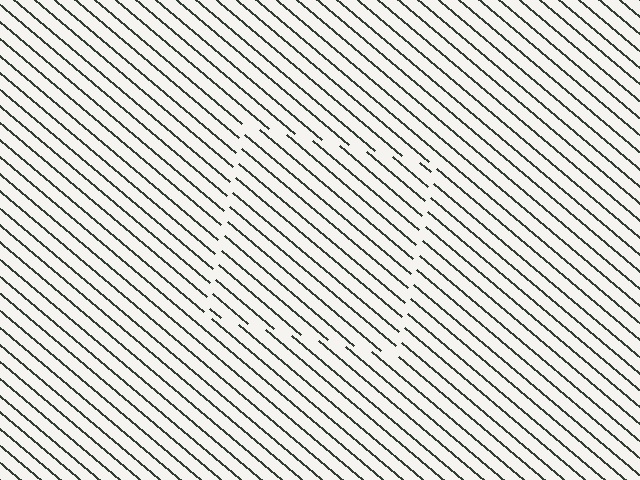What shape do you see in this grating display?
An illusory square. The interior of the shape contains the same grating, shifted by half a period — the contour is defined by the phase discontinuity where line-ends from the inner and outer gratings abut.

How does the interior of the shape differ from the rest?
The interior of the shape contains the same grating, shifted by half a period — the contour is defined by the phase discontinuity where line-ends from the inner and outer gratings abut.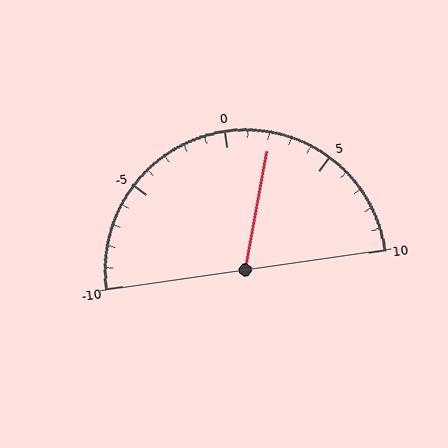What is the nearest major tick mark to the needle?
The nearest major tick mark is 0.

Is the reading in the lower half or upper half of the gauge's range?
The reading is in the upper half of the range (-10 to 10).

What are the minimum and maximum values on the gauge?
The gauge ranges from -10 to 10.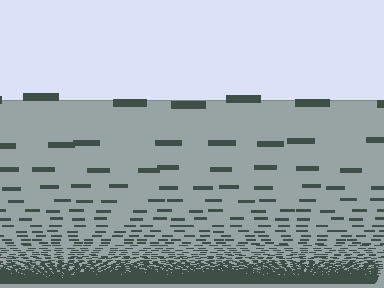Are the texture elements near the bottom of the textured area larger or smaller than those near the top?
Smaller. The gradient is inverted — elements near the bottom are smaller and denser.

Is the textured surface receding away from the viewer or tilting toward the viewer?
The surface appears to tilt toward the viewer. Texture elements get larger and sparser toward the top.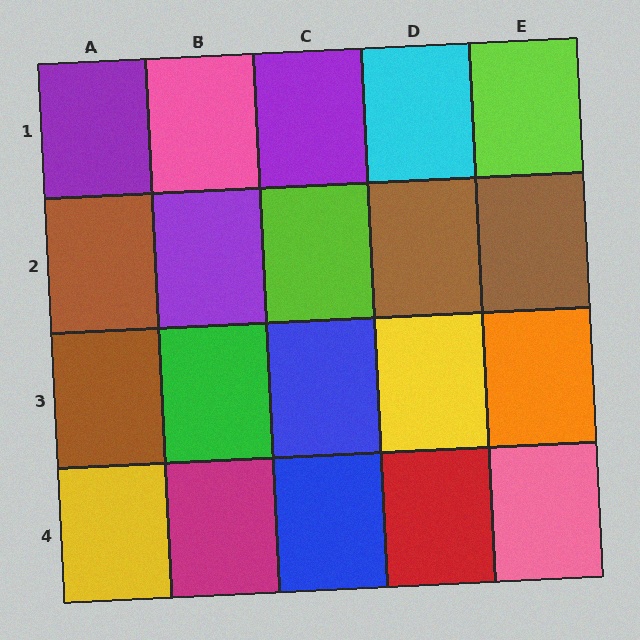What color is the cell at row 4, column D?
Red.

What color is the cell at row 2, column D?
Brown.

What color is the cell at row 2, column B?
Purple.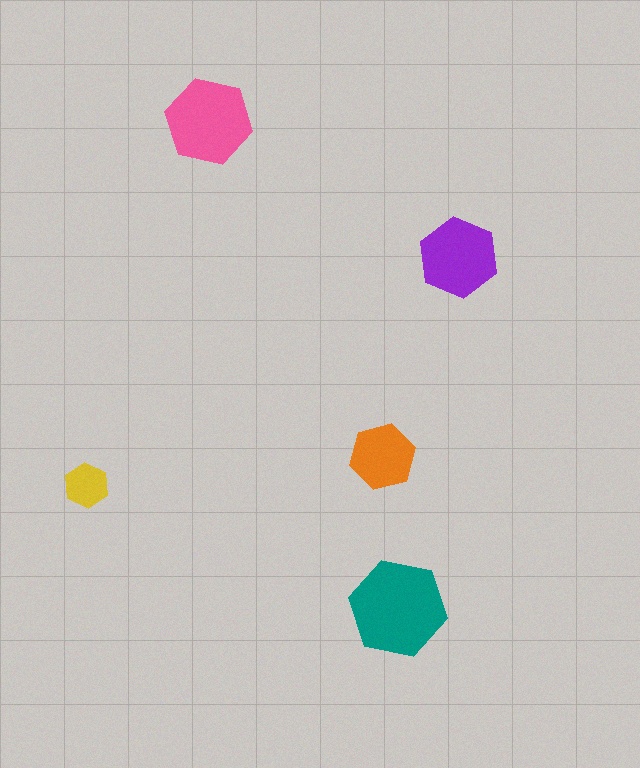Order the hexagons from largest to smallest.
the teal one, the pink one, the purple one, the orange one, the yellow one.